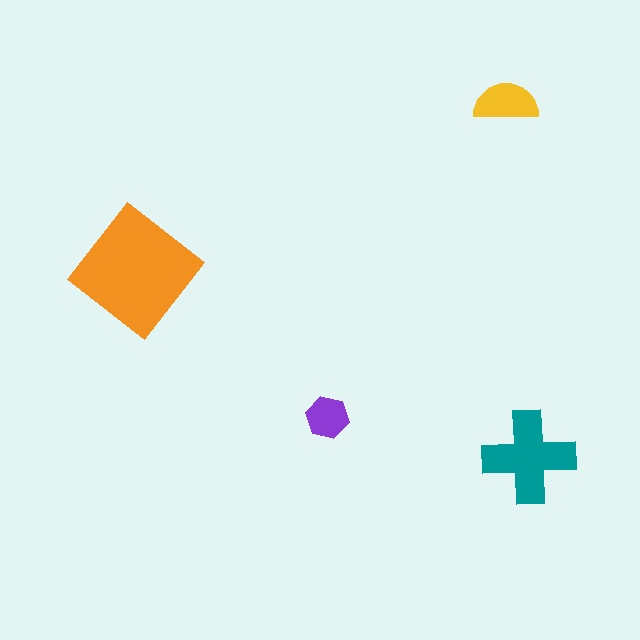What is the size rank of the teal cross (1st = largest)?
2nd.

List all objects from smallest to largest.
The purple hexagon, the yellow semicircle, the teal cross, the orange diamond.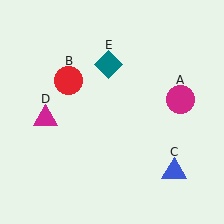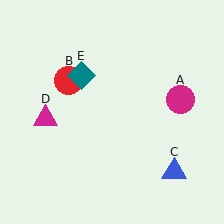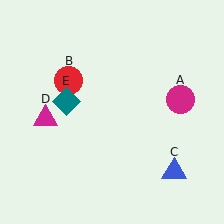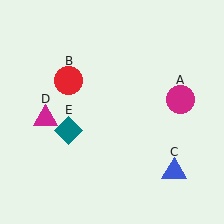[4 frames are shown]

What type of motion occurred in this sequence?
The teal diamond (object E) rotated counterclockwise around the center of the scene.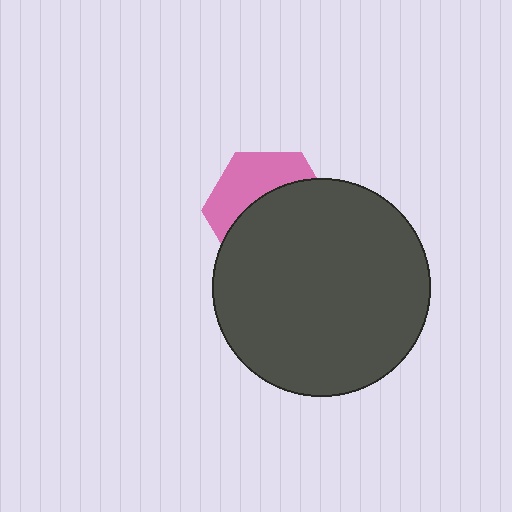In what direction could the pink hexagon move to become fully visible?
The pink hexagon could move up. That would shift it out from behind the dark gray circle entirely.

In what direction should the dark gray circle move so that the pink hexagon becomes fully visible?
The dark gray circle should move down. That is the shortest direction to clear the overlap and leave the pink hexagon fully visible.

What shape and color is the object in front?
The object in front is a dark gray circle.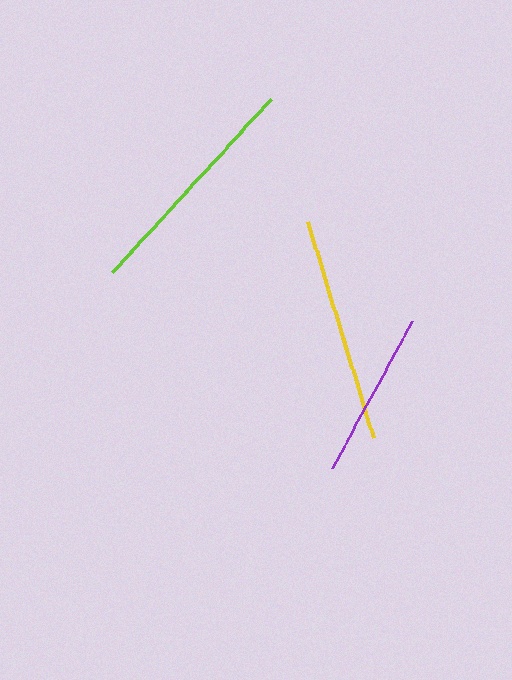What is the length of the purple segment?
The purple segment is approximately 167 pixels long.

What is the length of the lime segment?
The lime segment is approximately 235 pixels long.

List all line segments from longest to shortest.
From longest to shortest: lime, yellow, purple.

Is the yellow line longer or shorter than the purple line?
The yellow line is longer than the purple line.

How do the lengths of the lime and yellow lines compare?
The lime and yellow lines are approximately the same length.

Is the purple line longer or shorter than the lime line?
The lime line is longer than the purple line.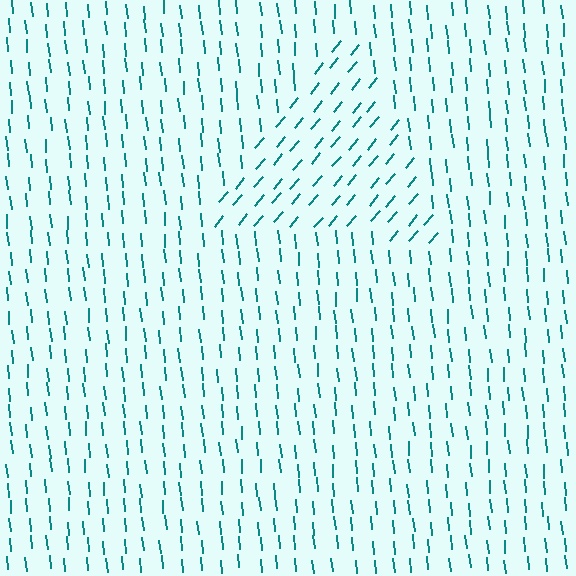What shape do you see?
I see a triangle.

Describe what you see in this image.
The image is filled with small teal line segments. A triangle region in the image has lines oriented differently from the surrounding lines, creating a visible texture boundary.